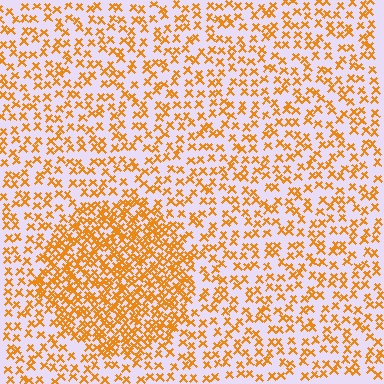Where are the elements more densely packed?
The elements are more densely packed inside the circle boundary.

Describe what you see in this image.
The image contains small orange elements arranged at two different densities. A circle-shaped region is visible where the elements are more densely packed than the surrounding area.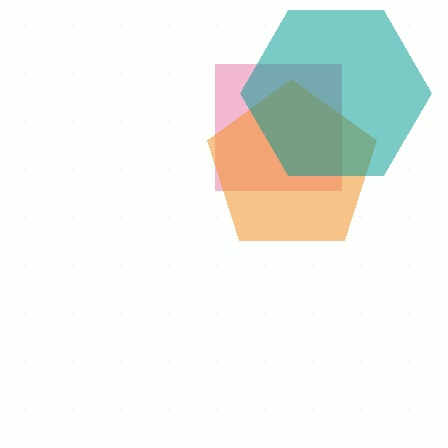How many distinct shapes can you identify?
There are 3 distinct shapes: a pink square, an orange pentagon, a teal hexagon.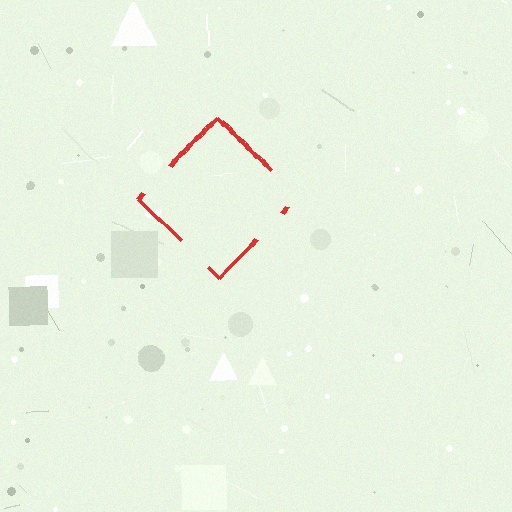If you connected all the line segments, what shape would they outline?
They would outline a diamond.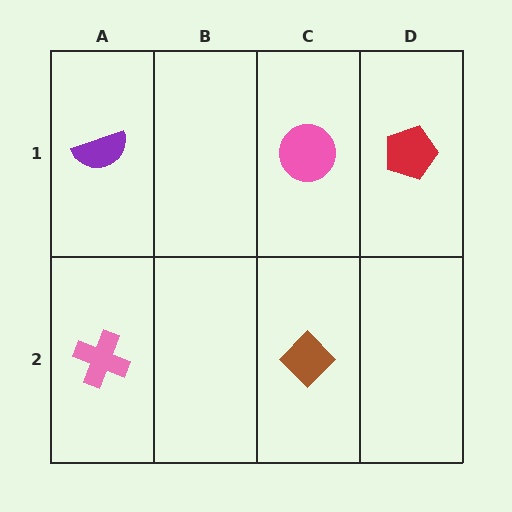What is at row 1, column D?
A red pentagon.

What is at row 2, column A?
A pink cross.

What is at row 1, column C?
A pink circle.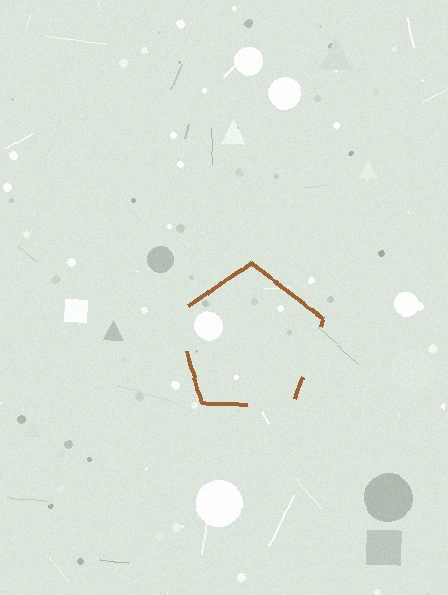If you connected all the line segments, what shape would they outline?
They would outline a pentagon.